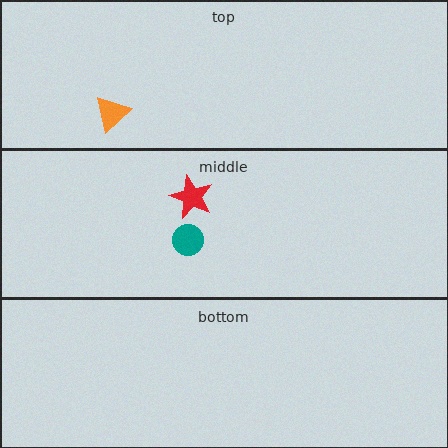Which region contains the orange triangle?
The top region.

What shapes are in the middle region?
The red star, the teal circle.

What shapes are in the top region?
The orange triangle.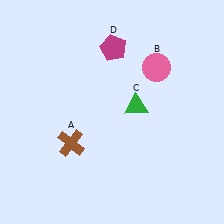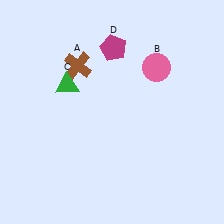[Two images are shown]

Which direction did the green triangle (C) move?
The green triangle (C) moved left.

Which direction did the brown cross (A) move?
The brown cross (A) moved up.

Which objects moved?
The objects that moved are: the brown cross (A), the green triangle (C).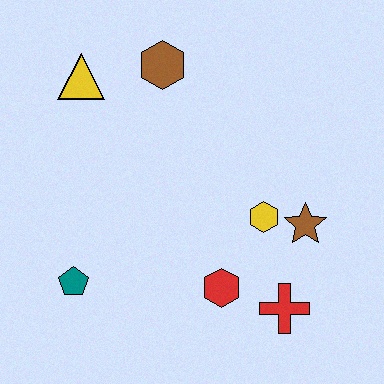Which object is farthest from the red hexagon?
The yellow triangle is farthest from the red hexagon.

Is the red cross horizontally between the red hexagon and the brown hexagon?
No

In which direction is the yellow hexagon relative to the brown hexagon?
The yellow hexagon is below the brown hexagon.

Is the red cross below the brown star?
Yes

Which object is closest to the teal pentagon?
The red hexagon is closest to the teal pentagon.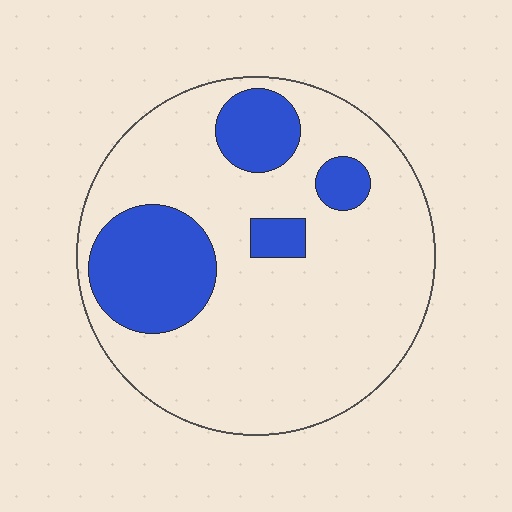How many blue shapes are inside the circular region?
4.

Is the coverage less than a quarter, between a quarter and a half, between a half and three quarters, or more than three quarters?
Less than a quarter.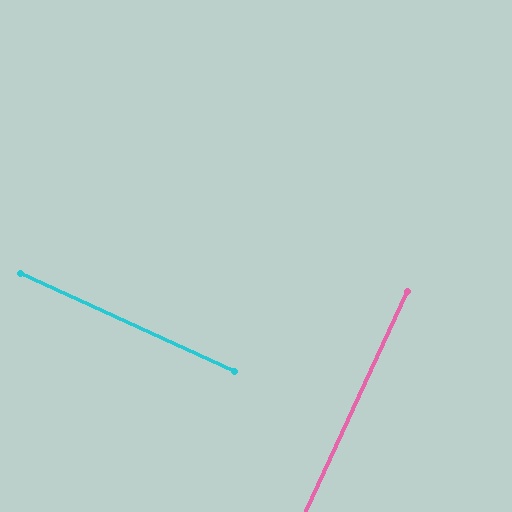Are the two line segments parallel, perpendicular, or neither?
Perpendicular — they meet at approximately 90°.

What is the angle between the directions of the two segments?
Approximately 90 degrees.